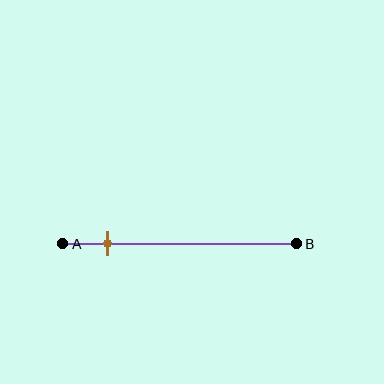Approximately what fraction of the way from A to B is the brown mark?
The brown mark is approximately 20% of the way from A to B.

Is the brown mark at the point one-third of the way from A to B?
No, the mark is at about 20% from A, not at the 33% one-third point.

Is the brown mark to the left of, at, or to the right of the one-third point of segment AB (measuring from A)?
The brown mark is to the left of the one-third point of segment AB.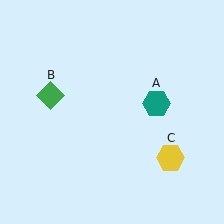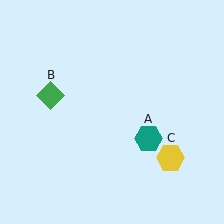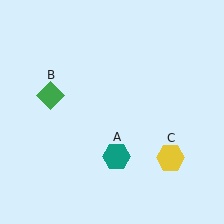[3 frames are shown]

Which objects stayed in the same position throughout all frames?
Green diamond (object B) and yellow hexagon (object C) remained stationary.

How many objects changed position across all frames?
1 object changed position: teal hexagon (object A).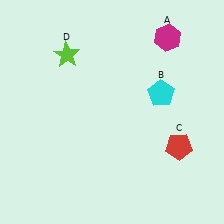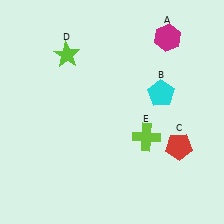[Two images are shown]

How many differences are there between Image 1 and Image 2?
There is 1 difference between the two images.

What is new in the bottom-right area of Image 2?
A lime cross (E) was added in the bottom-right area of Image 2.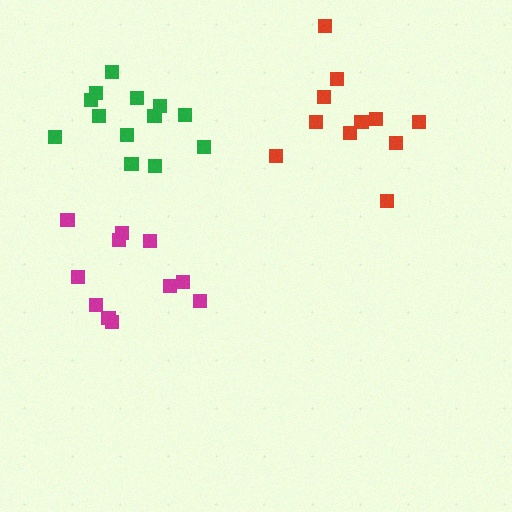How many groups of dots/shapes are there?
There are 3 groups.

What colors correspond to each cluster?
The clusters are colored: magenta, red, green.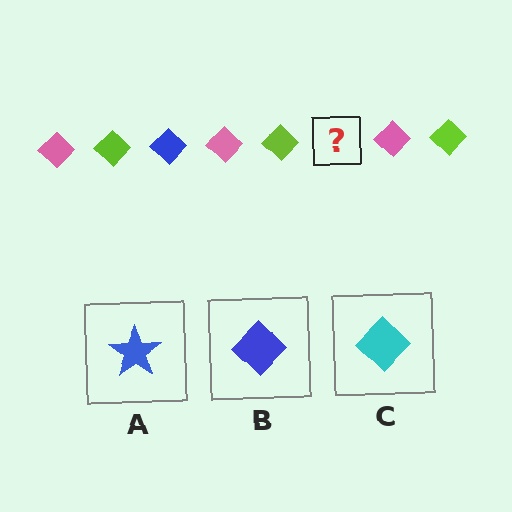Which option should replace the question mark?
Option B.